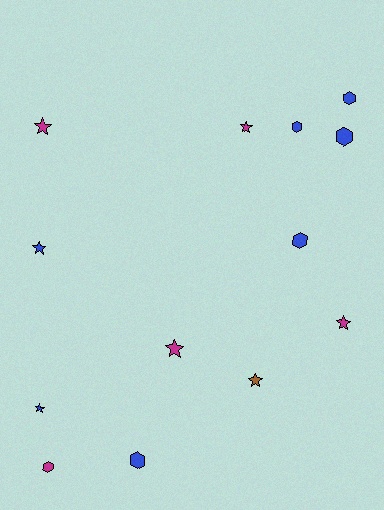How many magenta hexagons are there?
There is 1 magenta hexagon.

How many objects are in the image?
There are 13 objects.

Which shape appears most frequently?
Star, with 7 objects.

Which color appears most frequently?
Blue, with 7 objects.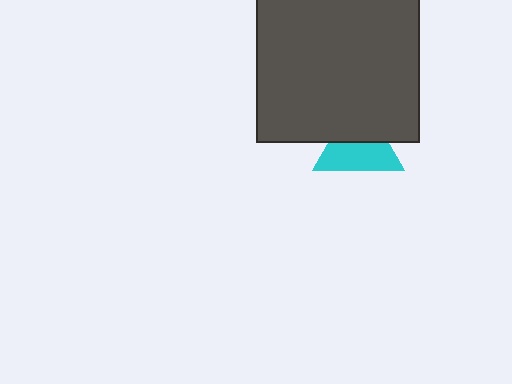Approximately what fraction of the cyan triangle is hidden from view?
Roughly 43% of the cyan triangle is hidden behind the dark gray square.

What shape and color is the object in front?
The object in front is a dark gray square.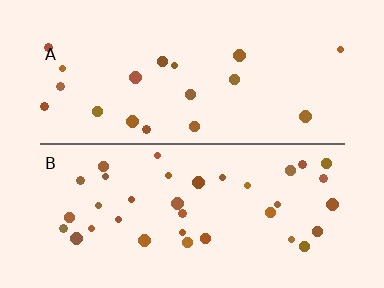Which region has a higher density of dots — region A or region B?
B (the bottom).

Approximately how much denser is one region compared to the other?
Approximately 1.9× — region B over region A.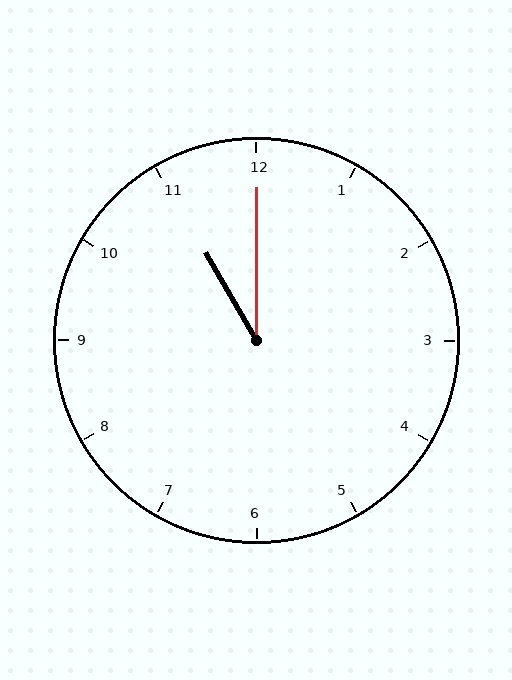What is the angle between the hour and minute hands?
Approximately 30 degrees.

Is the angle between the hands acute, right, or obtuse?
It is acute.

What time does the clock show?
11:00.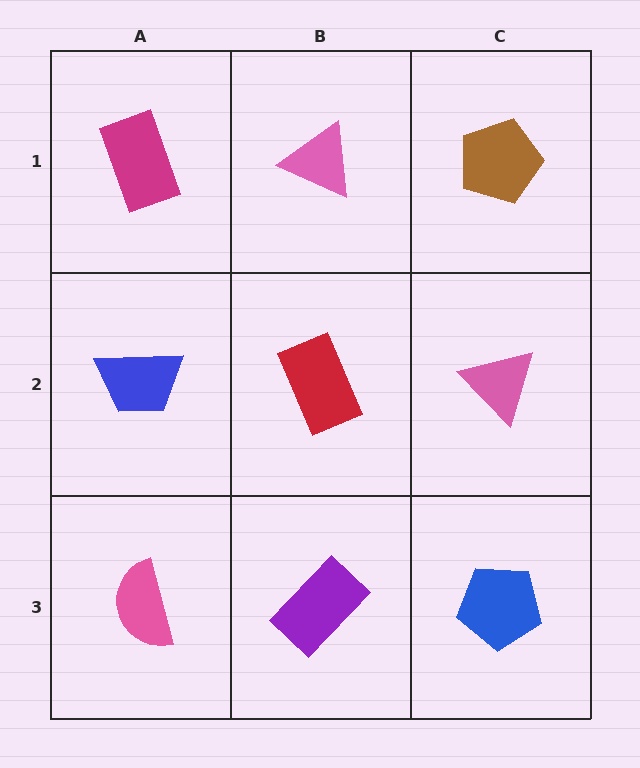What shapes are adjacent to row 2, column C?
A brown pentagon (row 1, column C), a blue pentagon (row 3, column C), a red rectangle (row 2, column B).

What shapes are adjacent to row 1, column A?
A blue trapezoid (row 2, column A), a pink triangle (row 1, column B).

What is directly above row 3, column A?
A blue trapezoid.